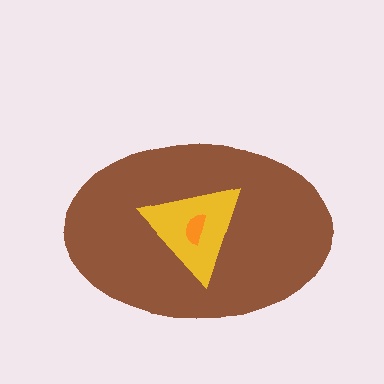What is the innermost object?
The orange semicircle.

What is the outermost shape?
The brown ellipse.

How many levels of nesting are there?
3.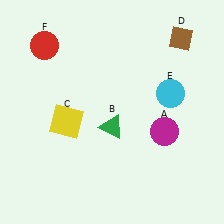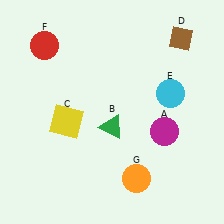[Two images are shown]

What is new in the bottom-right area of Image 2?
An orange circle (G) was added in the bottom-right area of Image 2.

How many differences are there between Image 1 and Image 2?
There is 1 difference between the two images.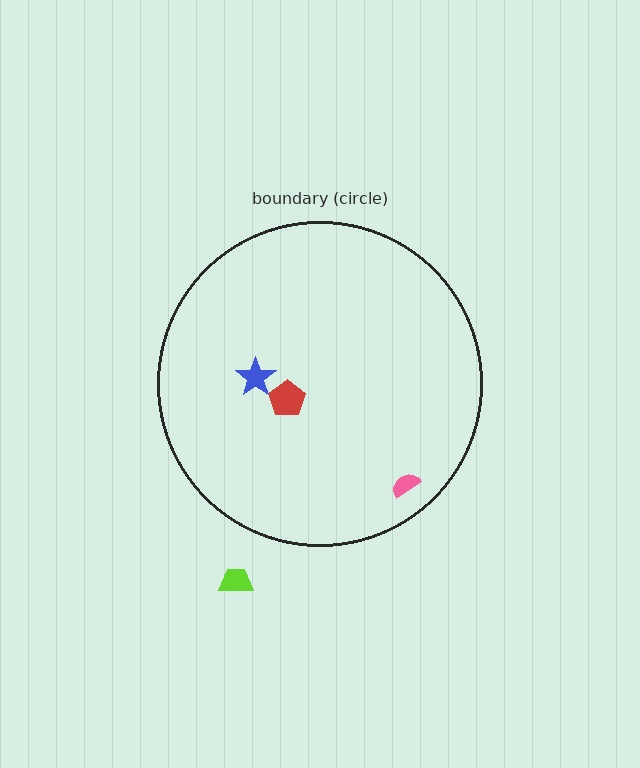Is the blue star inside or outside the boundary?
Inside.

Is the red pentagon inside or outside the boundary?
Inside.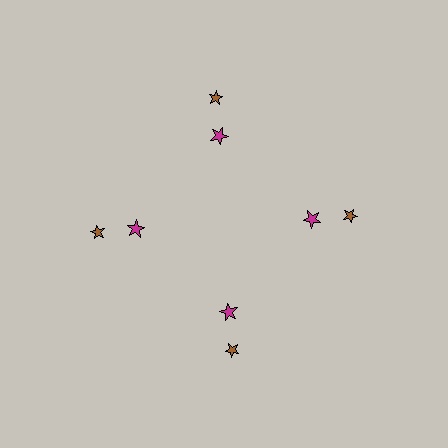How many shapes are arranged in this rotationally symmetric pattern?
There are 8 shapes, arranged in 4 groups of 2.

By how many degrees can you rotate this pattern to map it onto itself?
The pattern maps onto itself every 90 degrees of rotation.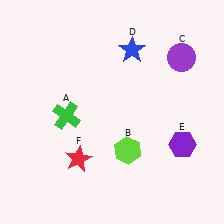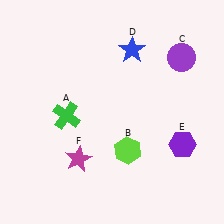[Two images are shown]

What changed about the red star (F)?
In Image 1, F is red. In Image 2, it changed to magenta.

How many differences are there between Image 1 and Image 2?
There is 1 difference between the two images.